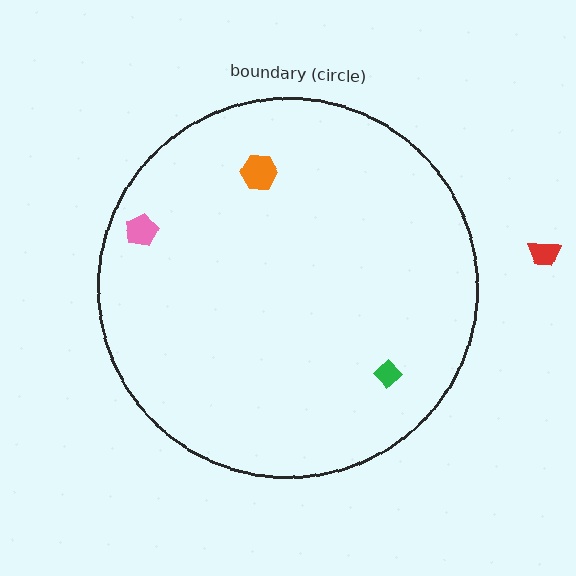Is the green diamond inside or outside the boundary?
Inside.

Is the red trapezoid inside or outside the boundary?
Outside.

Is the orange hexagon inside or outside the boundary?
Inside.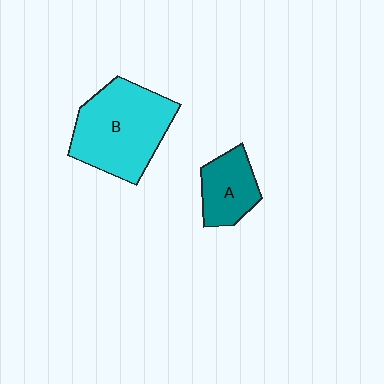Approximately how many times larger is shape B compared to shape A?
Approximately 2.1 times.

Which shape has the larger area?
Shape B (cyan).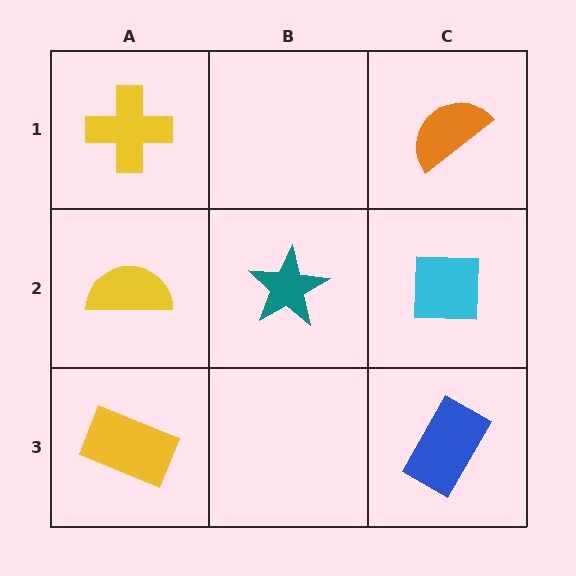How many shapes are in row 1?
2 shapes.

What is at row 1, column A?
A yellow cross.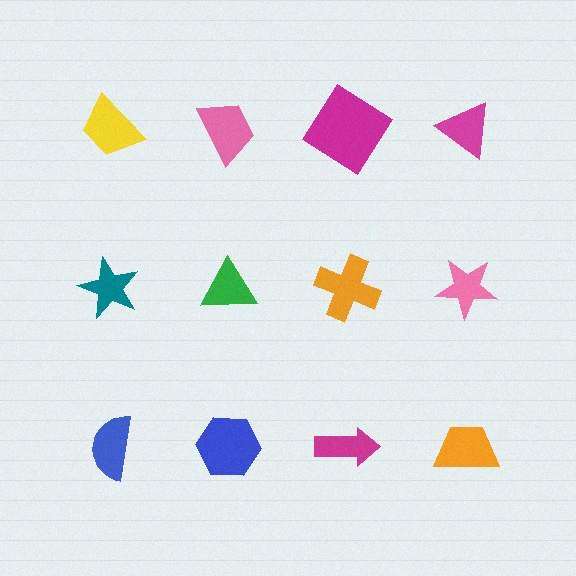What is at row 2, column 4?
A pink star.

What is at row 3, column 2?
A blue hexagon.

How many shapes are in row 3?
4 shapes.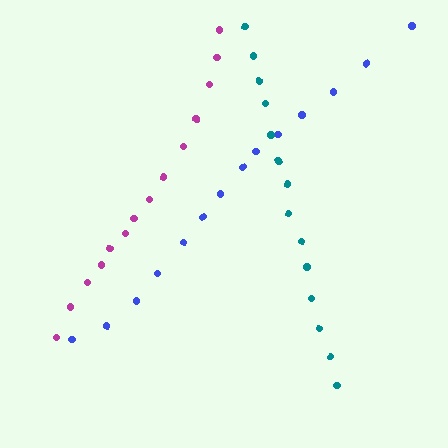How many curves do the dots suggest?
There are 3 distinct paths.